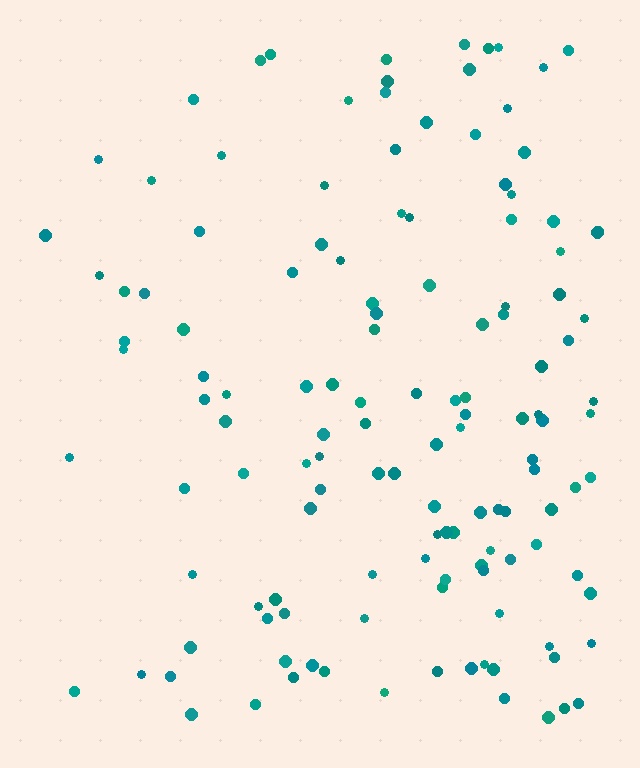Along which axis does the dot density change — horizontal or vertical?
Horizontal.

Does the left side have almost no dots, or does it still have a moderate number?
Still a moderate number, just noticeably fewer than the right.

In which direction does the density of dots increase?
From left to right, with the right side densest.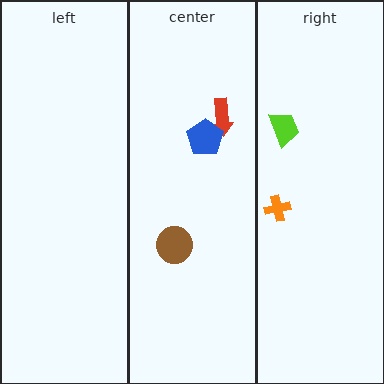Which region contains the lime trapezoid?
The right region.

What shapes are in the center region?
The red arrow, the brown circle, the blue pentagon.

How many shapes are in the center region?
3.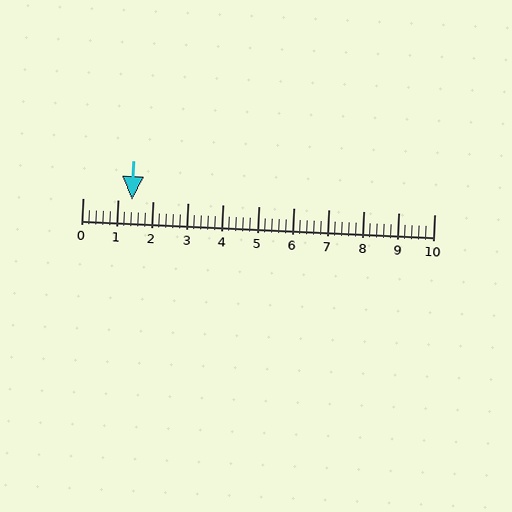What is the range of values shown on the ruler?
The ruler shows values from 0 to 10.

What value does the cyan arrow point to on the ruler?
The cyan arrow points to approximately 1.4.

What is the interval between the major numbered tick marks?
The major tick marks are spaced 1 units apart.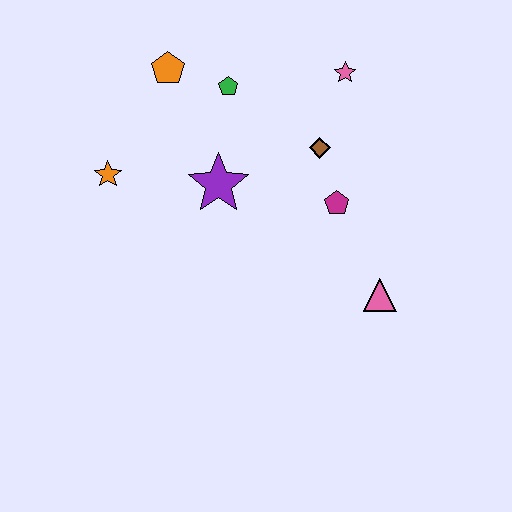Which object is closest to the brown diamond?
The magenta pentagon is closest to the brown diamond.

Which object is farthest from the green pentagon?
The pink triangle is farthest from the green pentagon.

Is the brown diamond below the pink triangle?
No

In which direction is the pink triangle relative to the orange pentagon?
The pink triangle is below the orange pentagon.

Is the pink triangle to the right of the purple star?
Yes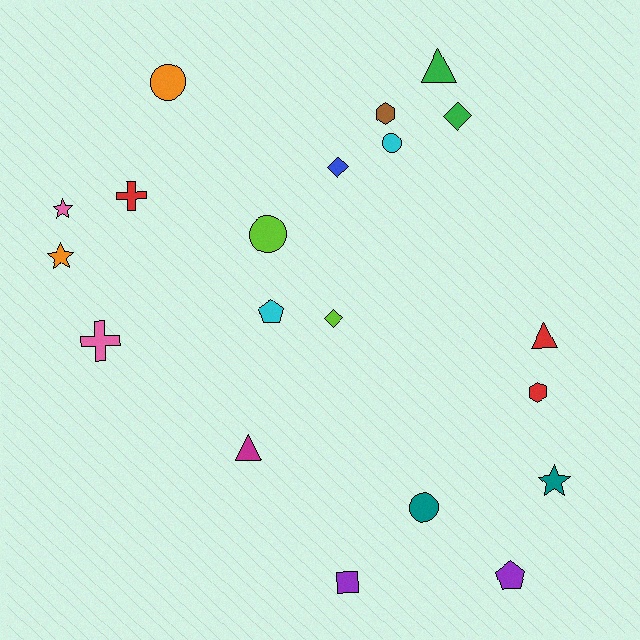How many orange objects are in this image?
There are 2 orange objects.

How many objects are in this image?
There are 20 objects.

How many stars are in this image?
There are 3 stars.